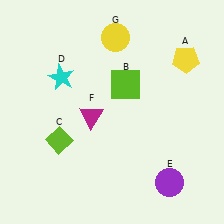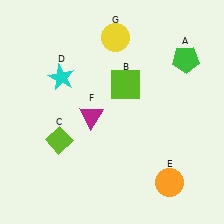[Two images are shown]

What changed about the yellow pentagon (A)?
In Image 1, A is yellow. In Image 2, it changed to green.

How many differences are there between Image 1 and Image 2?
There are 2 differences between the two images.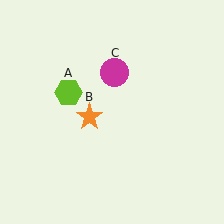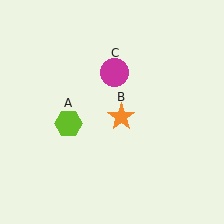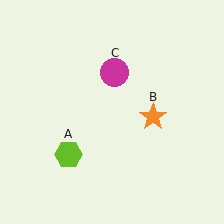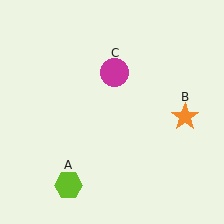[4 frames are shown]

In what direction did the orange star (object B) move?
The orange star (object B) moved right.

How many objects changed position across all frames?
2 objects changed position: lime hexagon (object A), orange star (object B).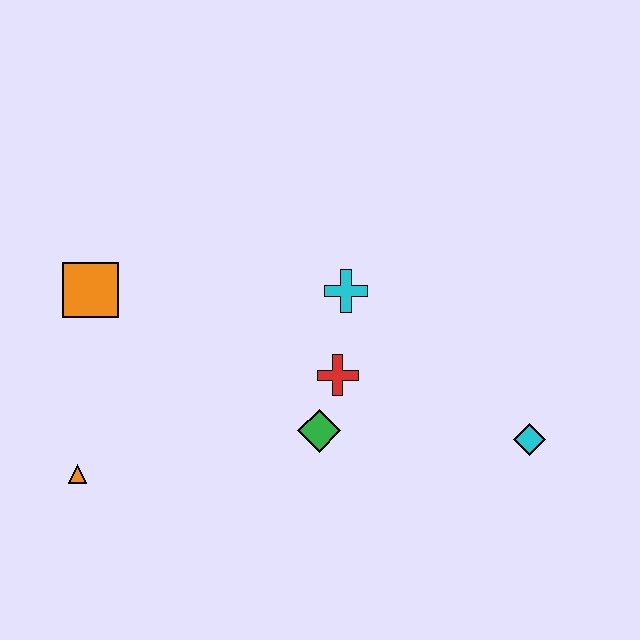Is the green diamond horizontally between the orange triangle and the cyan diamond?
Yes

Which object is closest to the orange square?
The orange triangle is closest to the orange square.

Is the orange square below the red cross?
No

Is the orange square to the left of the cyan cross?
Yes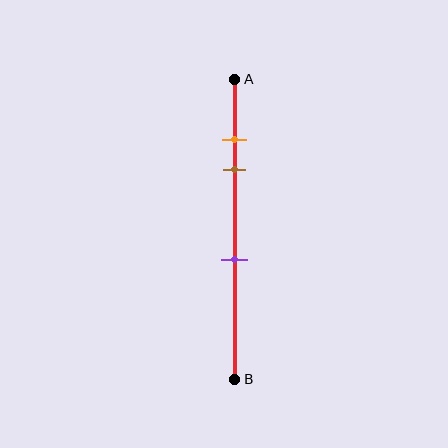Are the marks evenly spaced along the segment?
No, the marks are not evenly spaced.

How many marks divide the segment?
There are 3 marks dividing the segment.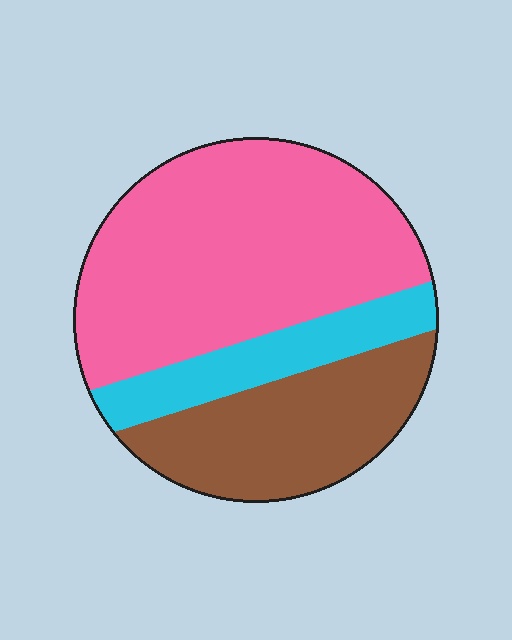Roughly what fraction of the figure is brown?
Brown takes up about one quarter (1/4) of the figure.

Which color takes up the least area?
Cyan, at roughly 15%.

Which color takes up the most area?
Pink, at roughly 55%.